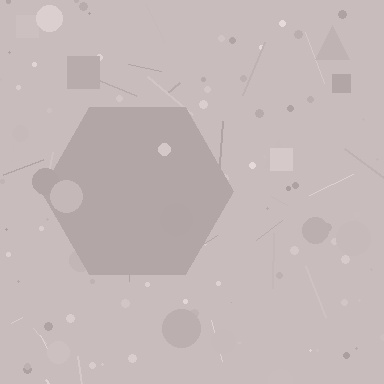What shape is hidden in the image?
A hexagon is hidden in the image.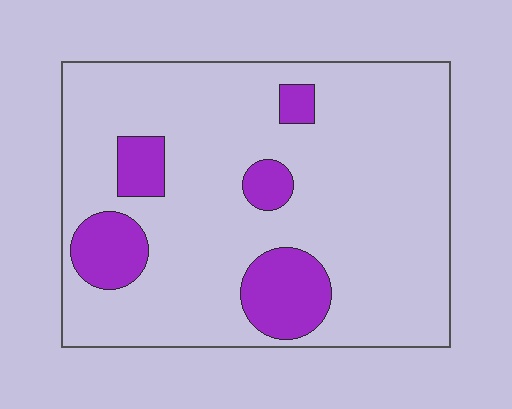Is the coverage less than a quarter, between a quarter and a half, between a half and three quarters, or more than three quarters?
Less than a quarter.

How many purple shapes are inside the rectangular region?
5.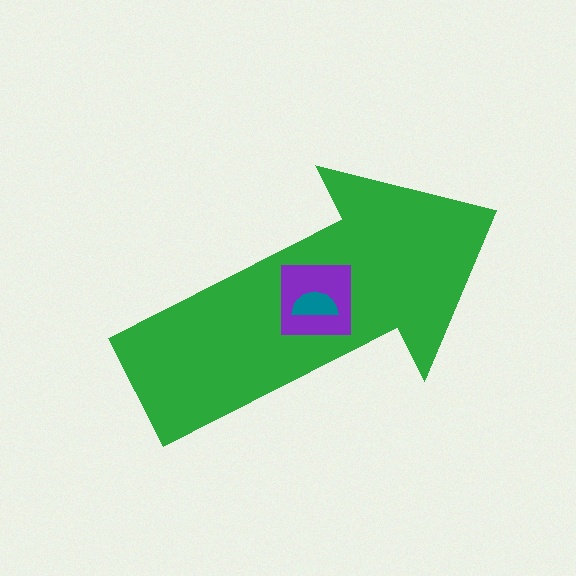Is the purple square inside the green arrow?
Yes.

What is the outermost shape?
The green arrow.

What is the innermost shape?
The teal semicircle.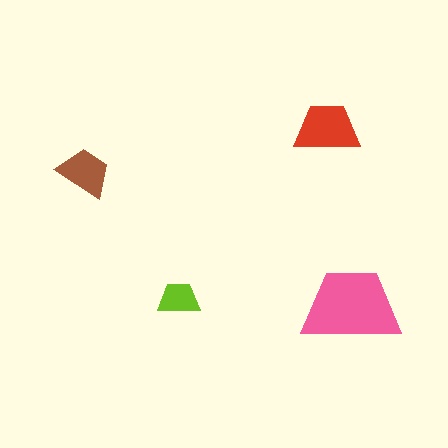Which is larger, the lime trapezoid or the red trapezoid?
The red one.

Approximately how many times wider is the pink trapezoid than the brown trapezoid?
About 2 times wider.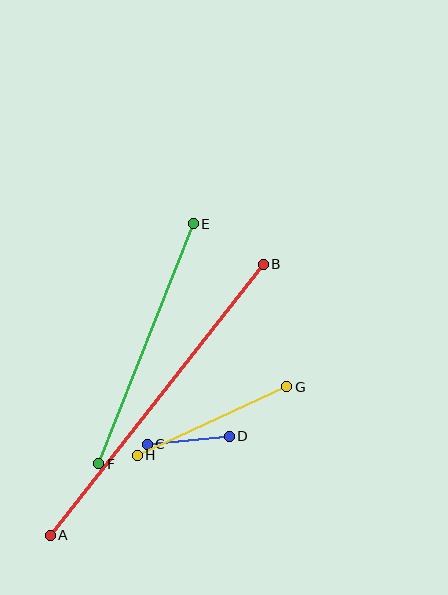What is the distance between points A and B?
The distance is approximately 345 pixels.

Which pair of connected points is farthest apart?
Points A and B are farthest apart.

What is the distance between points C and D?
The distance is approximately 83 pixels.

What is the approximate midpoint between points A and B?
The midpoint is at approximately (157, 400) pixels.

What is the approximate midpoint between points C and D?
The midpoint is at approximately (188, 440) pixels.